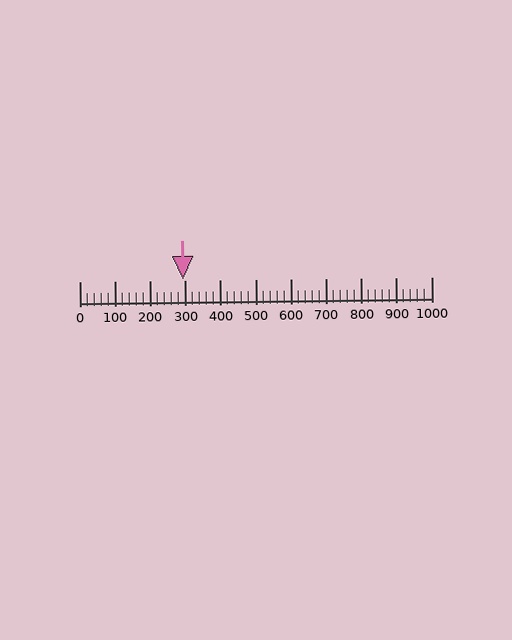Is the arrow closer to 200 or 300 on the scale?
The arrow is closer to 300.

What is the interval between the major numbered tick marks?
The major tick marks are spaced 100 units apart.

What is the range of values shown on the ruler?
The ruler shows values from 0 to 1000.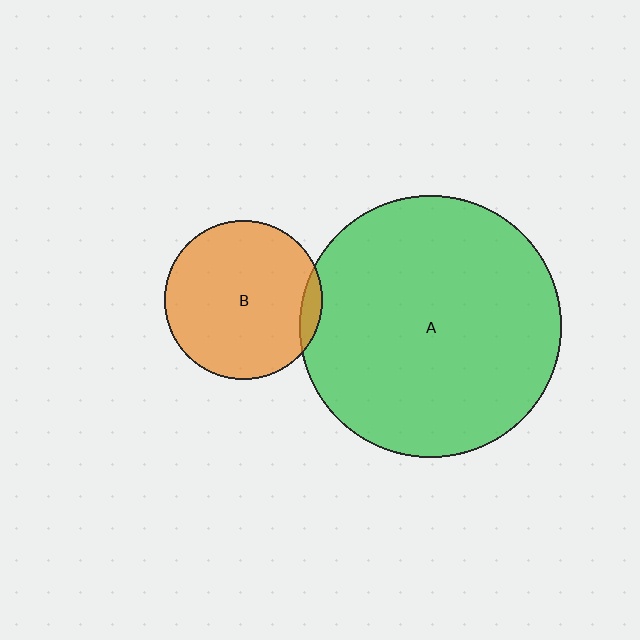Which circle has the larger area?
Circle A (green).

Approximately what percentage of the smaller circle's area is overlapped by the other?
Approximately 5%.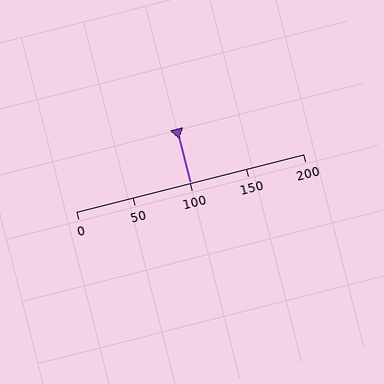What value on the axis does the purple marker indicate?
The marker indicates approximately 100.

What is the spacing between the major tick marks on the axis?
The major ticks are spaced 50 apart.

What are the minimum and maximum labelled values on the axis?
The axis runs from 0 to 200.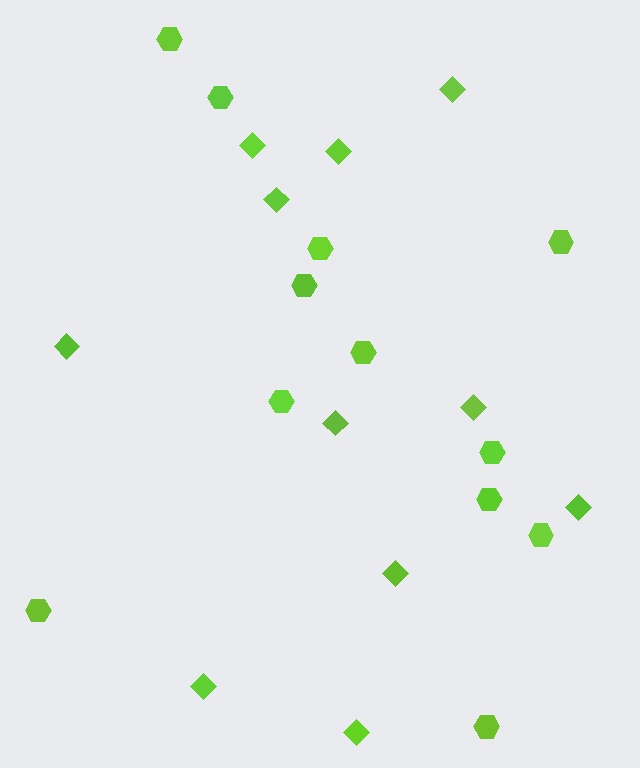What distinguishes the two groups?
There are 2 groups: one group of diamonds (11) and one group of hexagons (12).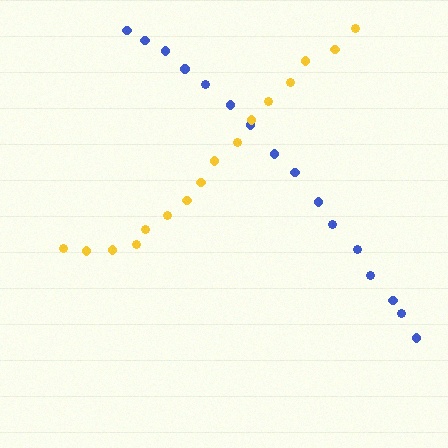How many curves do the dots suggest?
There are 2 distinct paths.